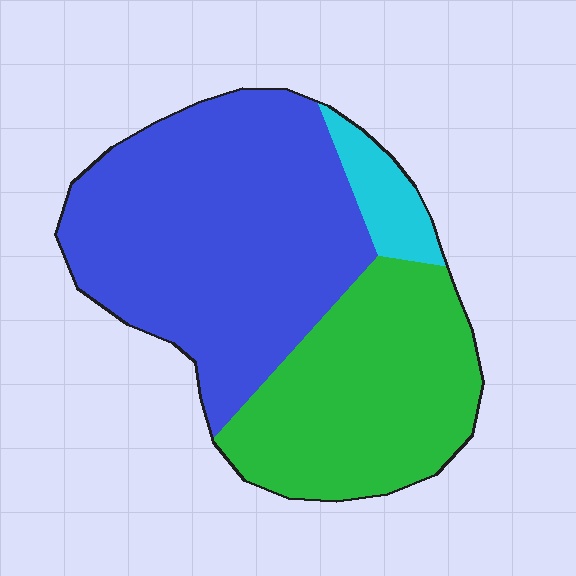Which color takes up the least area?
Cyan, at roughly 5%.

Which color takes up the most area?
Blue, at roughly 55%.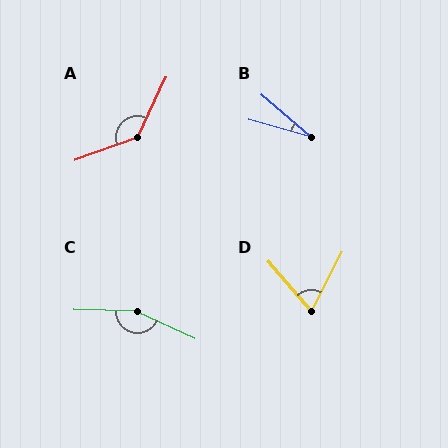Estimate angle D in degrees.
Approximately 68 degrees.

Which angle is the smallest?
B, at approximately 25 degrees.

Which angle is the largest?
C, at approximately 157 degrees.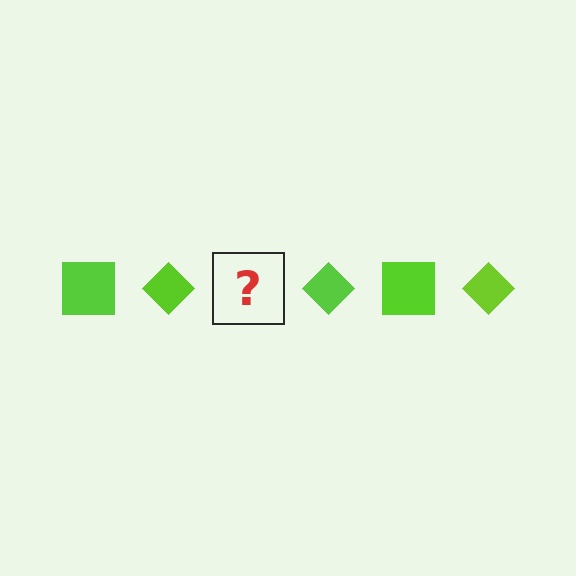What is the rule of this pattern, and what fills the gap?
The rule is that the pattern cycles through square, diamond shapes in lime. The gap should be filled with a lime square.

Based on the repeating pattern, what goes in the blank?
The blank should be a lime square.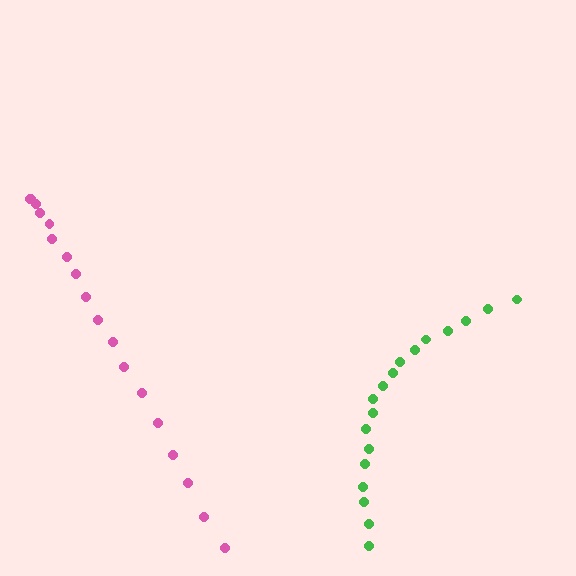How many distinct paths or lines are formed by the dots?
There are 2 distinct paths.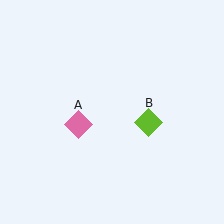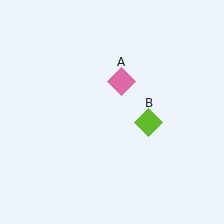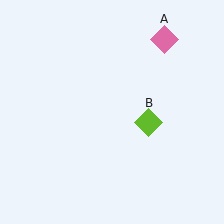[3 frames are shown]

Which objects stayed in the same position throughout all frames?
Lime diamond (object B) remained stationary.